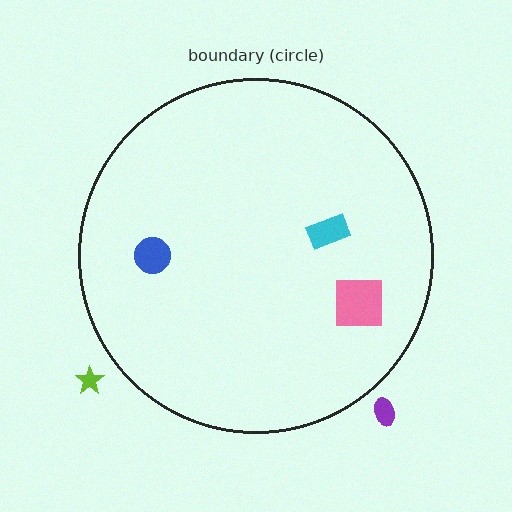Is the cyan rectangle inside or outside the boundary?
Inside.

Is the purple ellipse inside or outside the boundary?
Outside.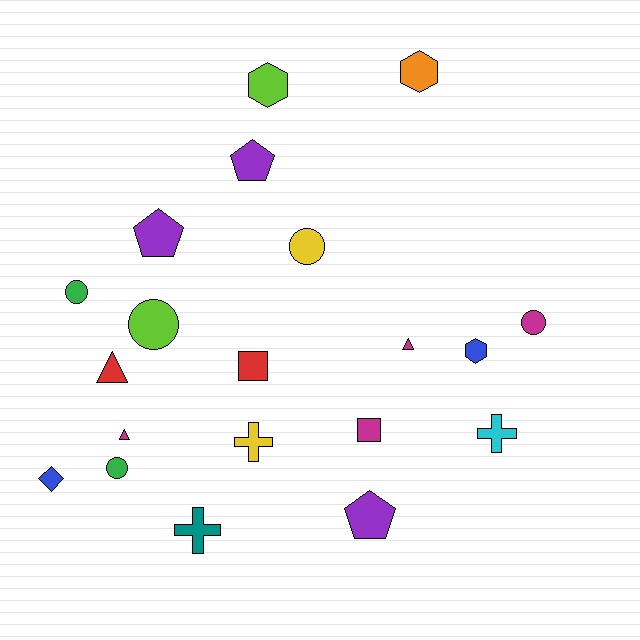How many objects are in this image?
There are 20 objects.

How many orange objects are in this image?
There is 1 orange object.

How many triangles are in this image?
There are 3 triangles.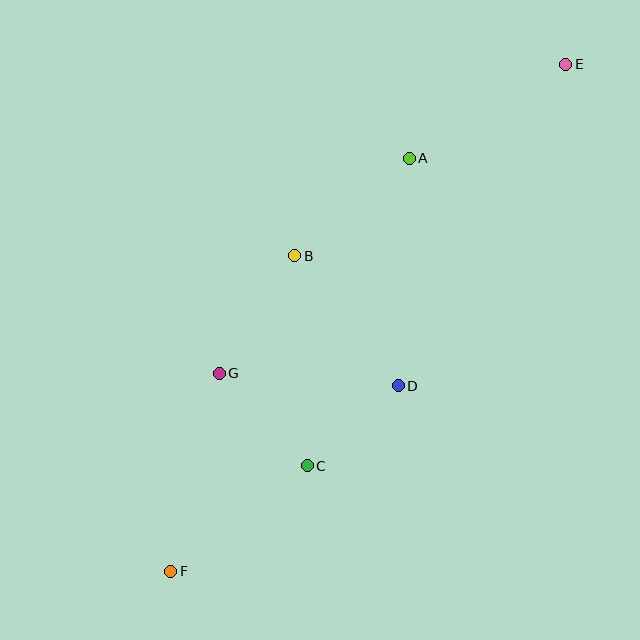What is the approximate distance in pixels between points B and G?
The distance between B and G is approximately 140 pixels.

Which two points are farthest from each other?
Points E and F are farthest from each other.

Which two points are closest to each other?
Points C and D are closest to each other.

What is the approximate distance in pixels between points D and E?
The distance between D and E is approximately 362 pixels.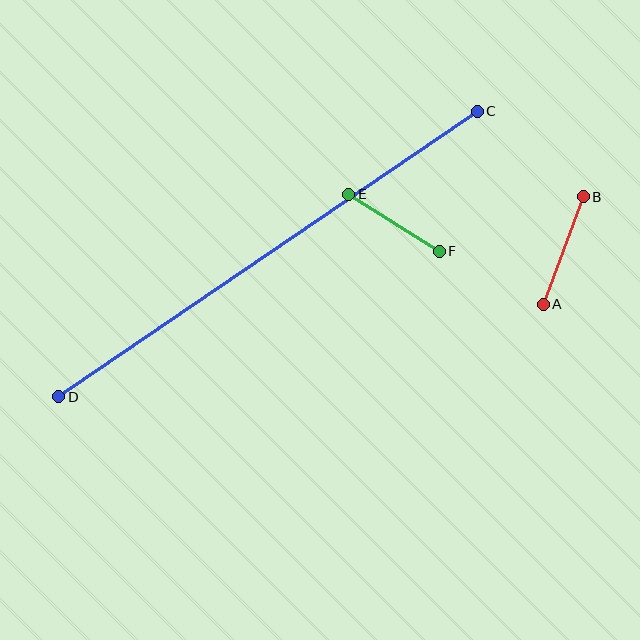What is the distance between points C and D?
The distance is approximately 507 pixels.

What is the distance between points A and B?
The distance is approximately 115 pixels.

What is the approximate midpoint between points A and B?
The midpoint is at approximately (563, 251) pixels.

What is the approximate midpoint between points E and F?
The midpoint is at approximately (394, 223) pixels.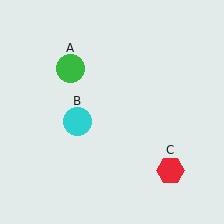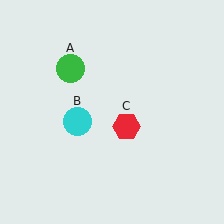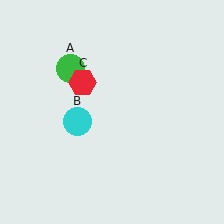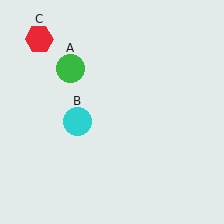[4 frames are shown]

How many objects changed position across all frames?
1 object changed position: red hexagon (object C).